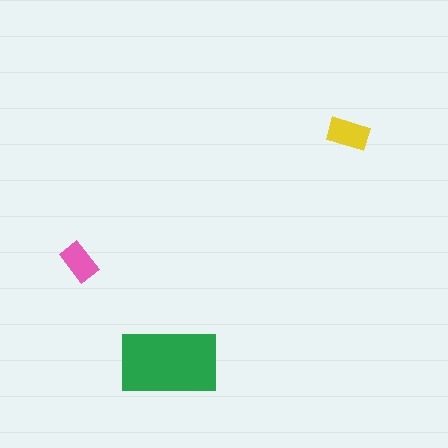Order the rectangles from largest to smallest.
the green one, the yellow one, the pink one.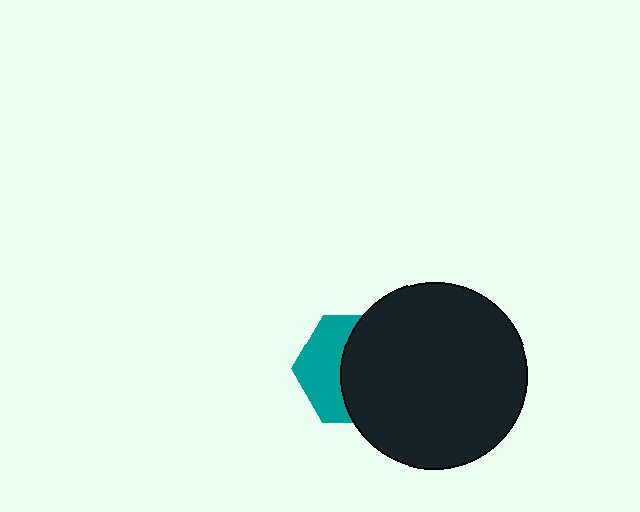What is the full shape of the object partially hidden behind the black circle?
The partially hidden object is a teal hexagon.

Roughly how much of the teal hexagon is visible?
A small part of it is visible (roughly 42%).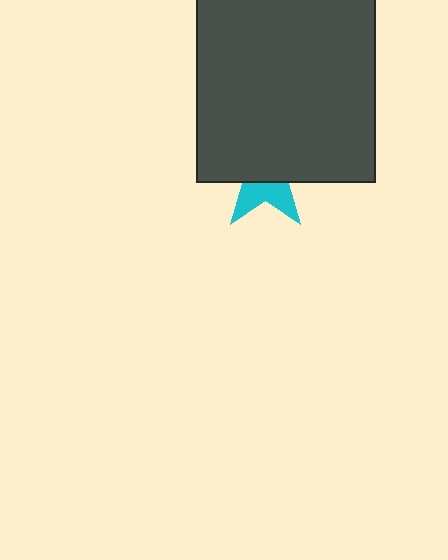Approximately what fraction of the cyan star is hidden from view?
Roughly 63% of the cyan star is hidden behind the dark gray rectangle.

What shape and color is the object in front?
The object in front is a dark gray rectangle.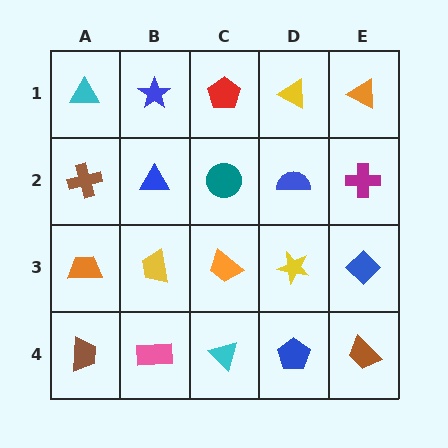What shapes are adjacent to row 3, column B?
A blue triangle (row 2, column B), a pink rectangle (row 4, column B), an orange trapezoid (row 3, column A), an orange trapezoid (row 3, column C).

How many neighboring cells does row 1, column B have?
3.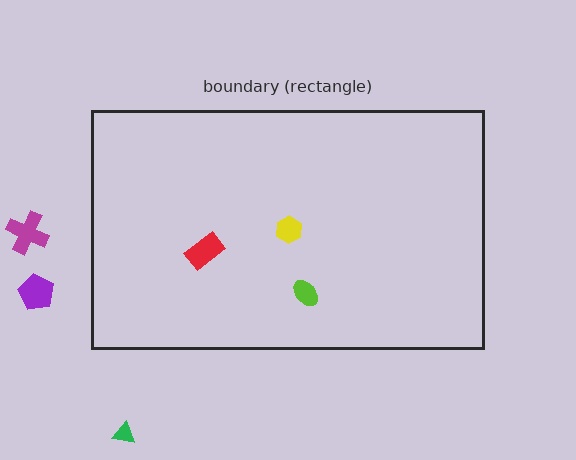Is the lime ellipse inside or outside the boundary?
Inside.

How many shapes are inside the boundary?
3 inside, 3 outside.